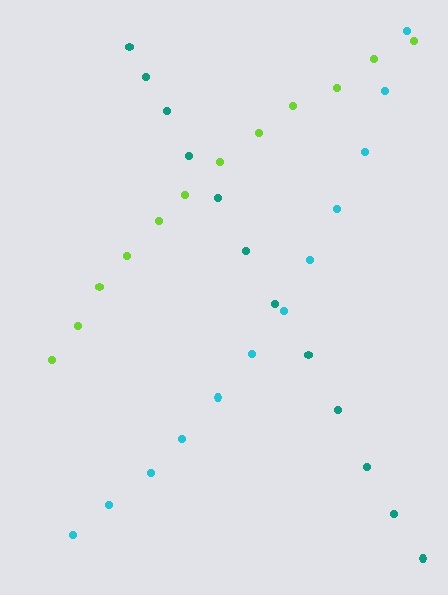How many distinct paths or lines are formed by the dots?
There are 3 distinct paths.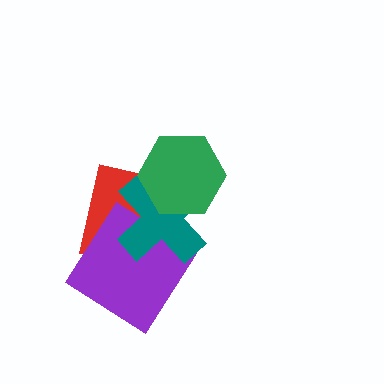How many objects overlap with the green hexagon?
2 objects overlap with the green hexagon.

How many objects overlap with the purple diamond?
2 objects overlap with the purple diamond.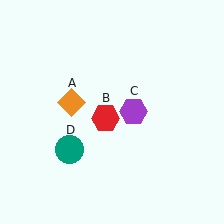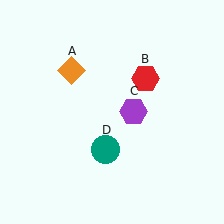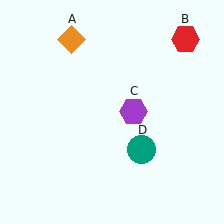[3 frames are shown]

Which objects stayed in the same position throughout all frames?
Purple hexagon (object C) remained stationary.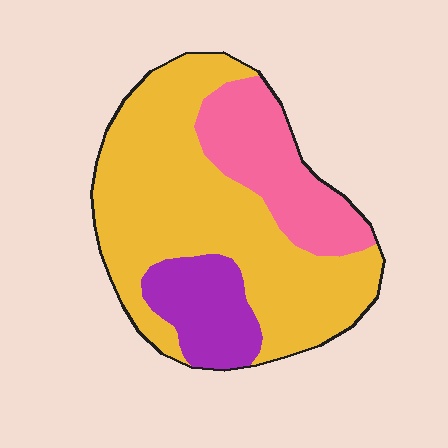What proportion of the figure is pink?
Pink covers around 25% of the figure.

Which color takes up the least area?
Purple, at roughly 15%.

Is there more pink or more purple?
Pink.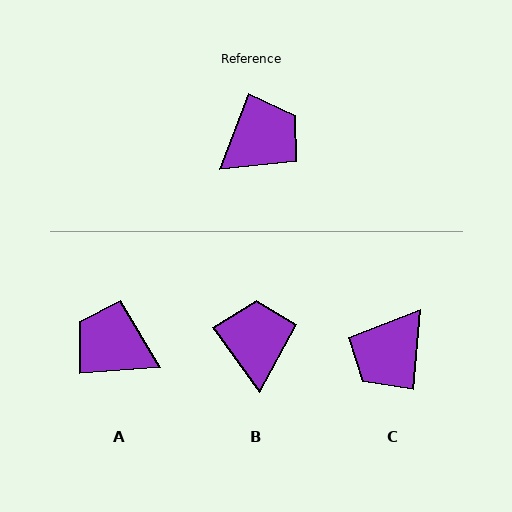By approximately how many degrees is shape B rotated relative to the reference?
Approximately 56 degrees counter-clockwise.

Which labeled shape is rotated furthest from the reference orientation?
C, about 164 degrees away.